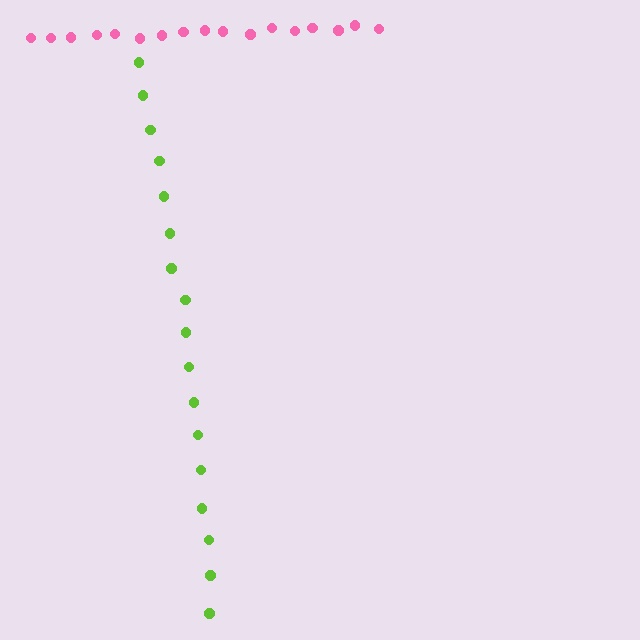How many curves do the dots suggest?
There are 2 distinct paths.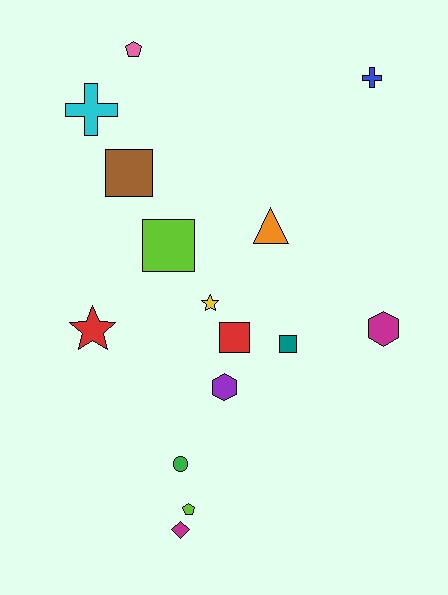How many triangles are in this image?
There is 1 triangle.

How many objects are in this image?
There are 15 objects.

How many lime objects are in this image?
There are 2 lime objects.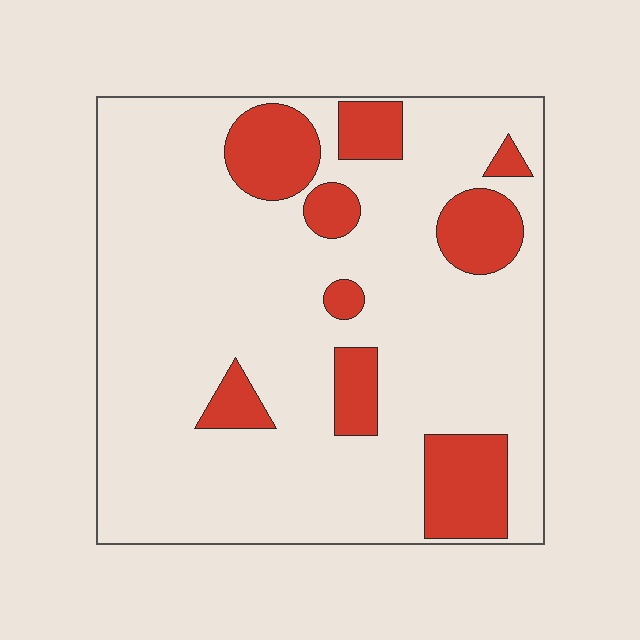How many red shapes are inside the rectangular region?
9.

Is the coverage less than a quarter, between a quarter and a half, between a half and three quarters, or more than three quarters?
Less than a quarter.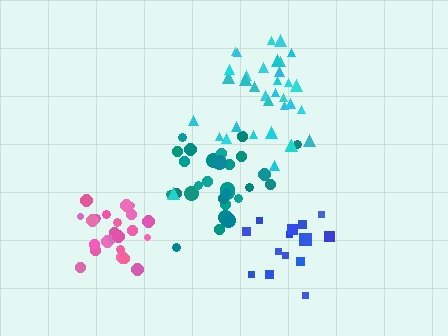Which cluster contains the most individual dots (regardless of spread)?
Cyan (35).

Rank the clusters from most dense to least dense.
pink, teal, cyan, blue.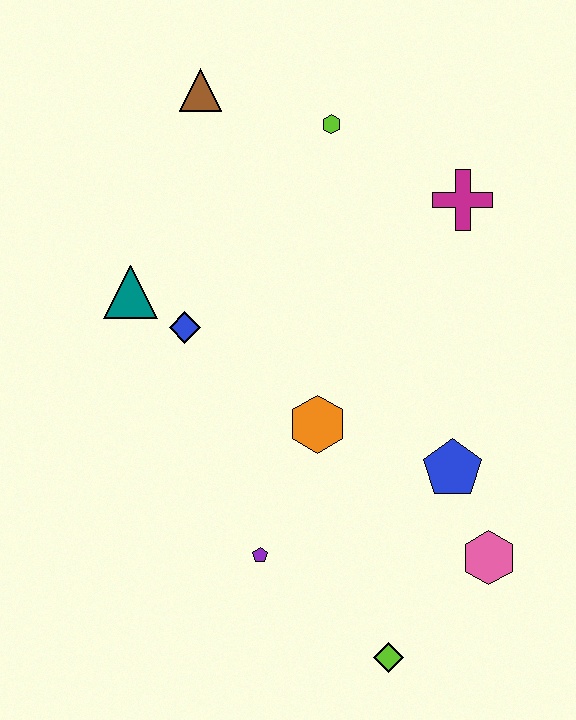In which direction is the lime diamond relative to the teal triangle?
The lime diamond is below the teal triangle.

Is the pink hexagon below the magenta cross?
Yes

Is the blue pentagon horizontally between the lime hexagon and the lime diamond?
No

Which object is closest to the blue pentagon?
The pink hexagon is closest to the blue pentagon.